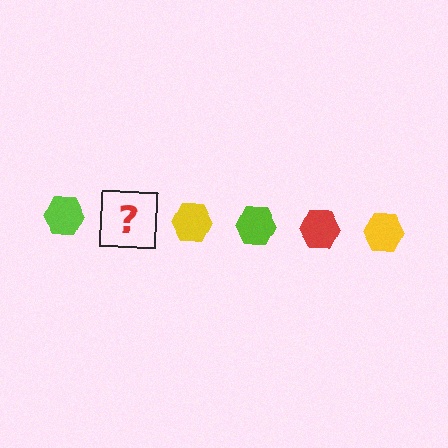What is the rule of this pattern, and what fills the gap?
The rule is that the pattern cycles through lime, red, yellow hexagons. The gap should be filled with a red hexagon.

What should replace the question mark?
The question mark should be replaced with a red hexagon.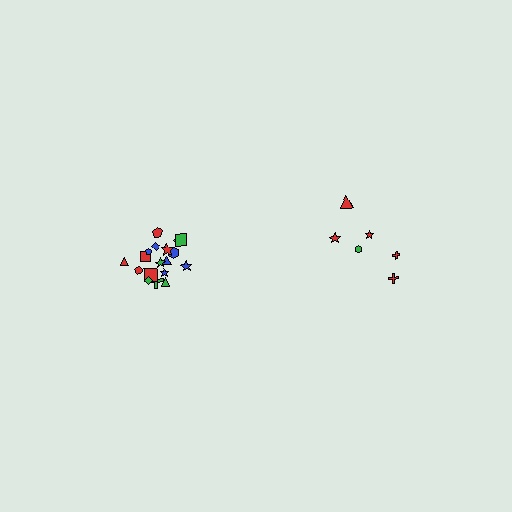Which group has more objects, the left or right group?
The left group.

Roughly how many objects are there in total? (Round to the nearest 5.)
Roughly 25 objects in total.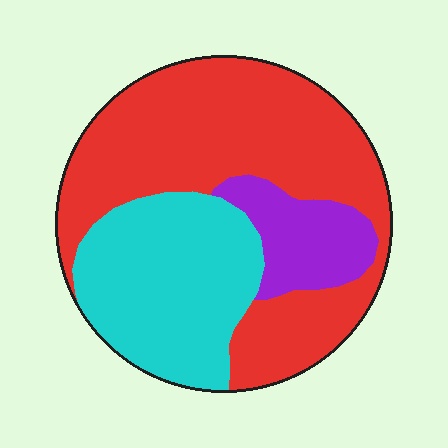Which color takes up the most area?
Red, at roughly 55%.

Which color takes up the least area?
Purple, at roughly 15%.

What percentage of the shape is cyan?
Cyan takes up between a sixth and a third of the shape.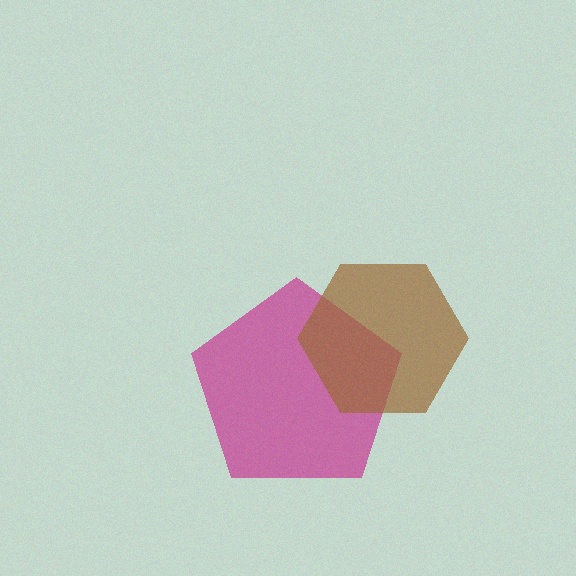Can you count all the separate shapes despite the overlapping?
Yes, there are 2 separate shapes.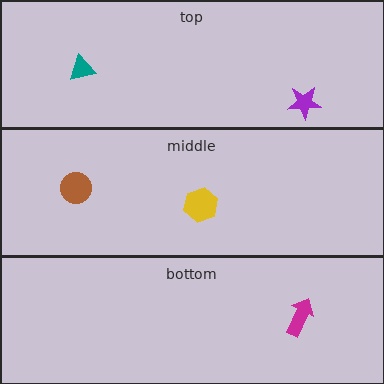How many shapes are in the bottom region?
1.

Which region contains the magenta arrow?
The bottom region.